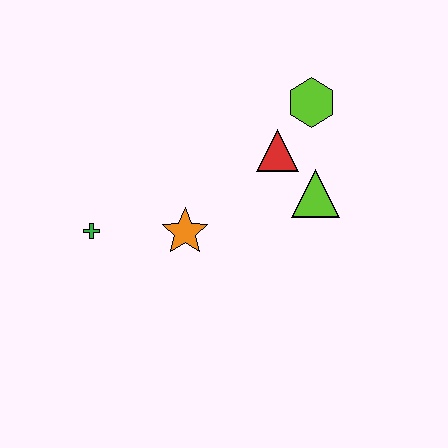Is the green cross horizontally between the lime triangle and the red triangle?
No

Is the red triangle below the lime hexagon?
Yes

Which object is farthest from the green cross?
The lime hexagon is farthest from the green cross.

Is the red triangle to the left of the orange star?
No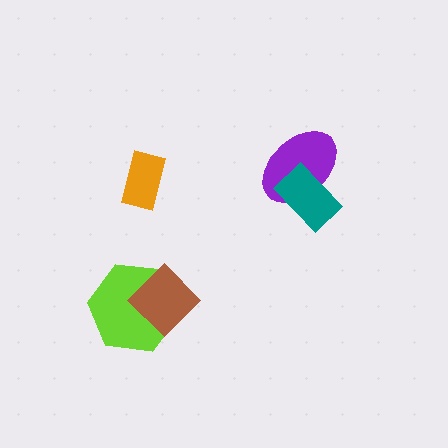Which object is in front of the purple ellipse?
The teal rectangle is in front of the purple ellipse.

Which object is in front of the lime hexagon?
The brown diamond is in front of the lime hexagon.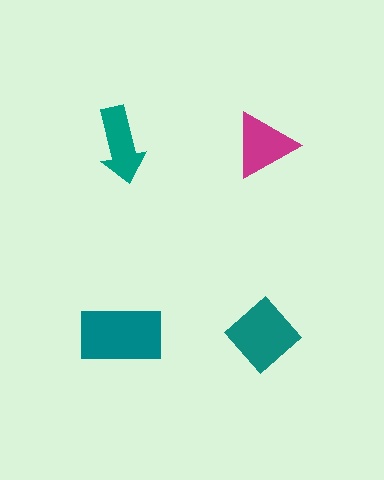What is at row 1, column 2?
A magenta triangle.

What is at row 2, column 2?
A teal diamond.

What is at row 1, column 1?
A teal arrow.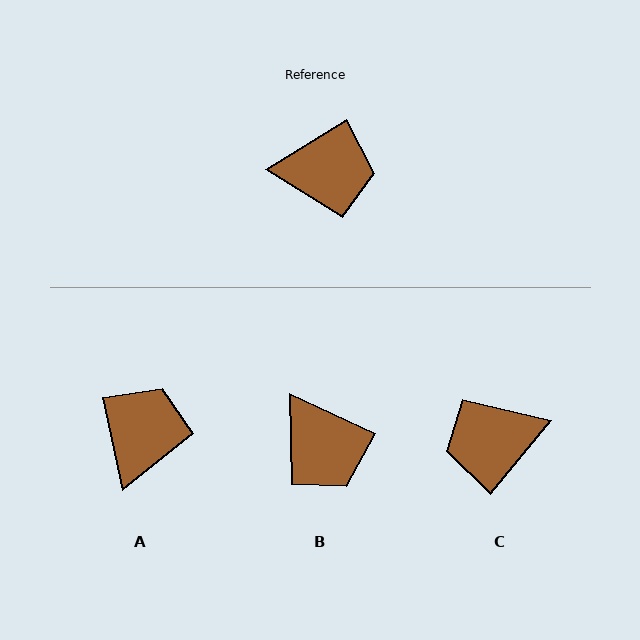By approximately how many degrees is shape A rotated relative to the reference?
Approximately 70 degrees counter-clockwise.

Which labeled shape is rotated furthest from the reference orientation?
C, about 161 degrees away.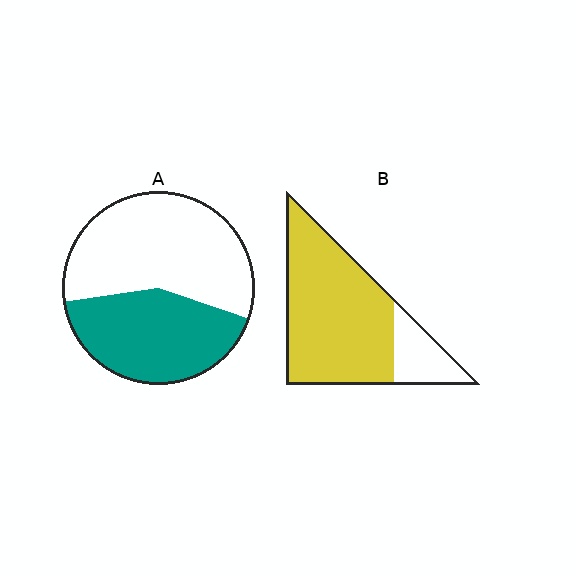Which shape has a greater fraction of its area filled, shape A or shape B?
Shape B.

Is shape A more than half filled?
No.